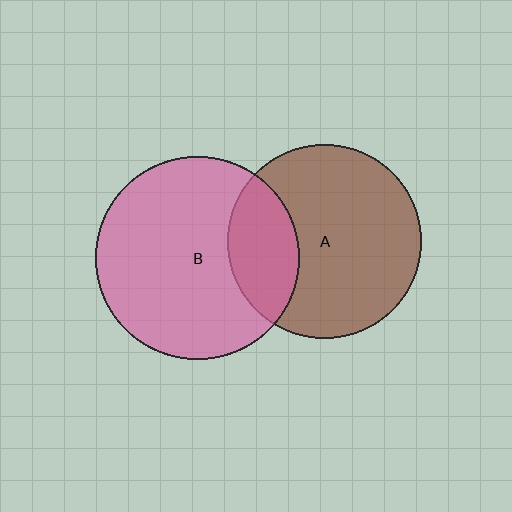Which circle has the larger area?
Circle B (pink).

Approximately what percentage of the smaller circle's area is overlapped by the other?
Approximately 25%.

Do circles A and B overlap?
Yes.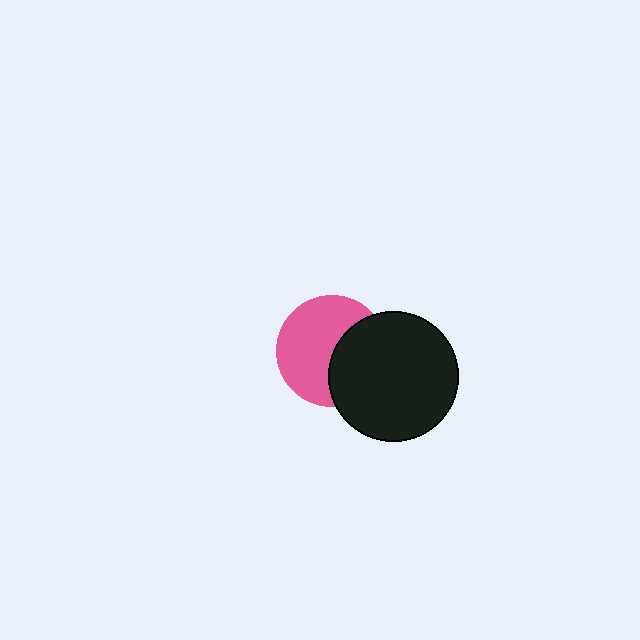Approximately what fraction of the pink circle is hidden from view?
Roughly 40% of the pink circle is hidden behind the black circle.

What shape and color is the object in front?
The object in front is a black circle.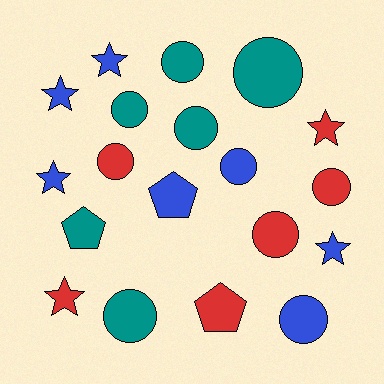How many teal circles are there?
There are 5 teal circles.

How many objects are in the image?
There are 19 objects.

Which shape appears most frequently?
Circle, with 10 objects.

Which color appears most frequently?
Blue, with 7 objects.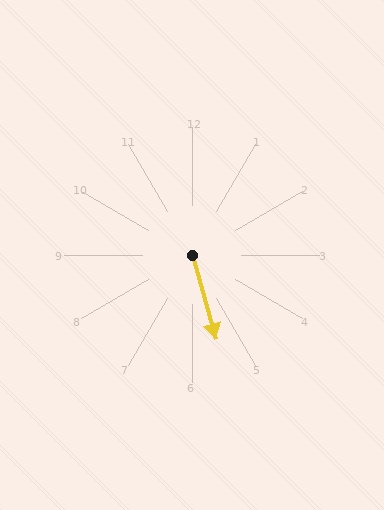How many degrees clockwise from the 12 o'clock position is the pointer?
Approximately 164 degrees.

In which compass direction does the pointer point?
South.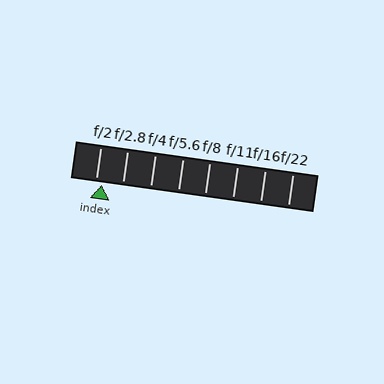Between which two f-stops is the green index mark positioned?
The index mark is between f/2 and f/2.8.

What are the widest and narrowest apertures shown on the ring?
The widest aperture shown is f/2 and the narrowest is f/22.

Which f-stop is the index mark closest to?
The index mark is closest to f/2.